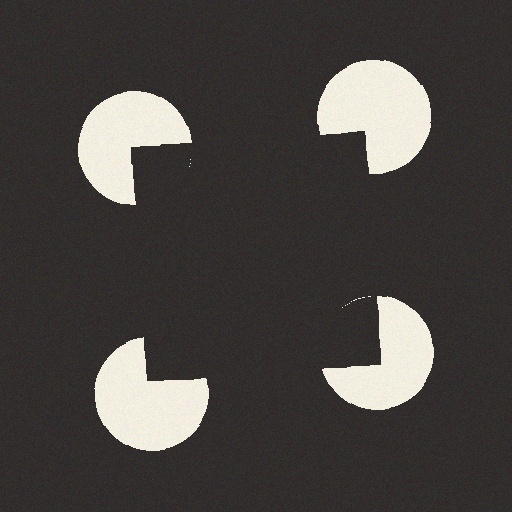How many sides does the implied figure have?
4 sides.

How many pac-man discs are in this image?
There are 4 — one at each vertex of the illusory square.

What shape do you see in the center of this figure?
An illusory square — its edges are inferred from the aligned wedge cuts in the pac-man discs, not physically drawn.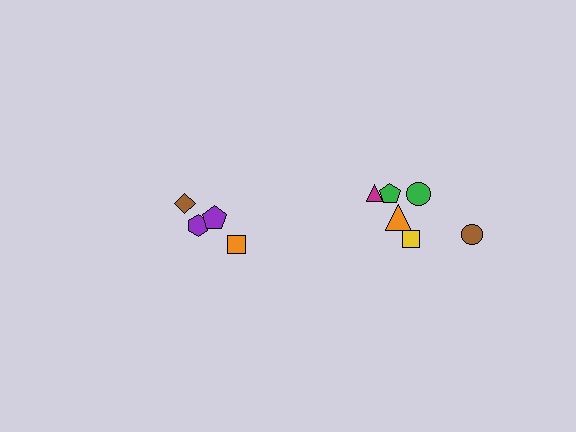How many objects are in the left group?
There are 4 objects.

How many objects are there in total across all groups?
There are 10 objects.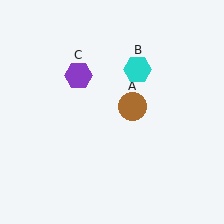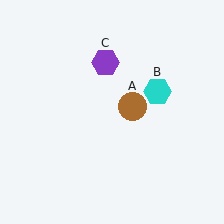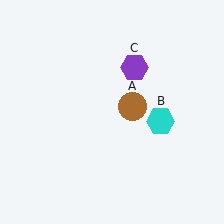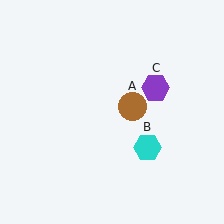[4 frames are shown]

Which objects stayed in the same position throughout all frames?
Brown circle (object A) remained stationary.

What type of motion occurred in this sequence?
The cyan hexagon (object B), purple hexagon (object C) rotated clockwise around the center of the scene.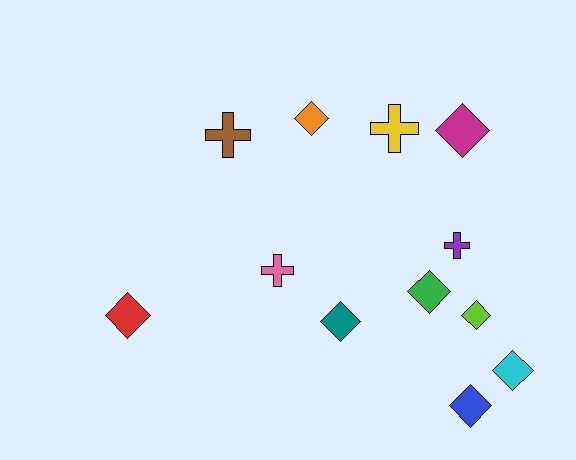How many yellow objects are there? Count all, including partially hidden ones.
There is 1 yellow object.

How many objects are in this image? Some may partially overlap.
There are 12 objects.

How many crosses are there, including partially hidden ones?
There are 4 crosses.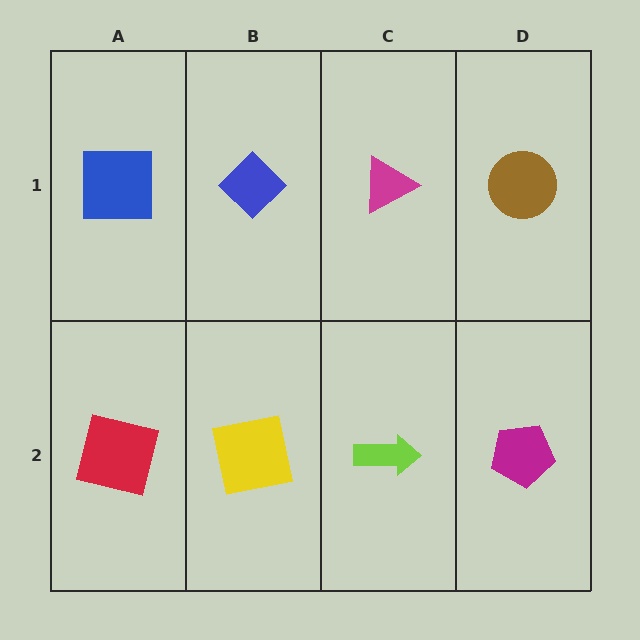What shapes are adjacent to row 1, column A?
A red square (row 2, column A), a blue diamond (row 1, column B).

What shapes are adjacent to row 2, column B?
A blue diamond (row 1, column B), a red square (row 2, column A), a lime arrow (row 2, column C).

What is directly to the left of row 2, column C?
A yellow square.